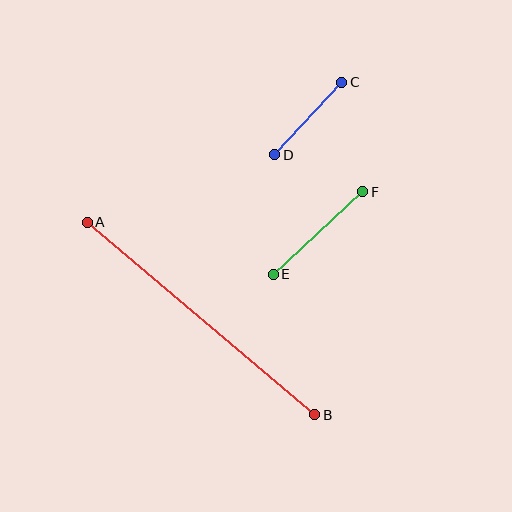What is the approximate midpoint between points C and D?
The midpoint is at approximately (308, 119) pixels.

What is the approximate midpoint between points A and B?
The midpoint is at approximately (201, 318) pixels.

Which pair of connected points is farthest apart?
Points A and B are farthest apart.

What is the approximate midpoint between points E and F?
The midpoint is at approximately (318, 233) pixels.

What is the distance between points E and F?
The distance is approximately 122 pixels.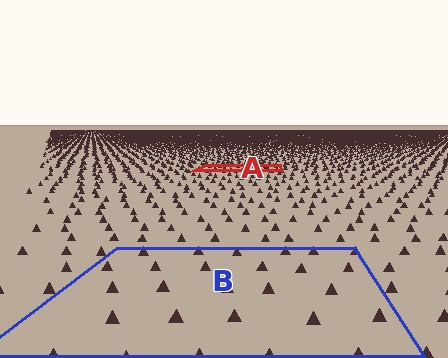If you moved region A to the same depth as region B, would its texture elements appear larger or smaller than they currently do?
They would appear larger. At a closer depth, the same texture elements are projected at a bigger on-screen size.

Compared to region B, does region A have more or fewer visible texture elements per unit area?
Region A has more texture elements per unit area — they are packed more densely because it is farther away.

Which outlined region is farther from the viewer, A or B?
Region A is farther from the viewer — the texture elements inside it appear smaller and more densely packed.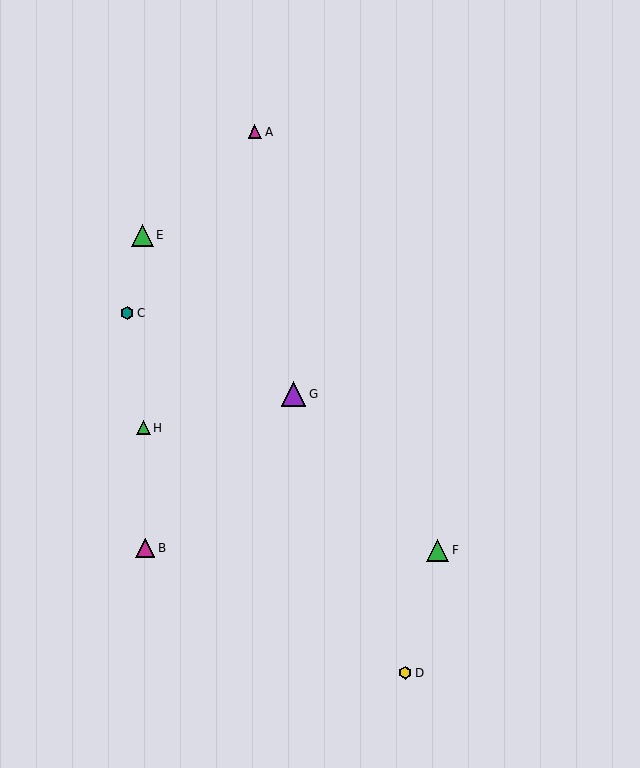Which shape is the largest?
The purple triangle (labeled G) is the largest.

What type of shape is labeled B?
Shape B is a magenta triangle.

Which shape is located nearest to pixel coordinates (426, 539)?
The green triangle (labeled F) at (438, 550) is nearest to that location.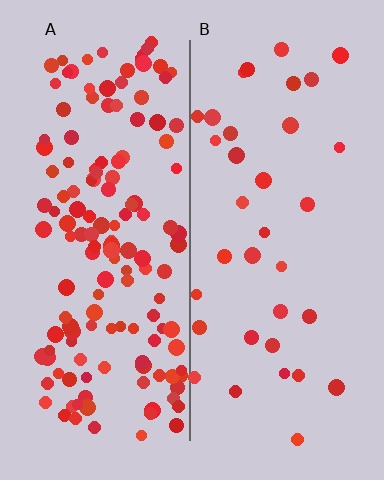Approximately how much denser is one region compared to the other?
Approximately 4.1× — region A over region B.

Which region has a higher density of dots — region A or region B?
A (the left).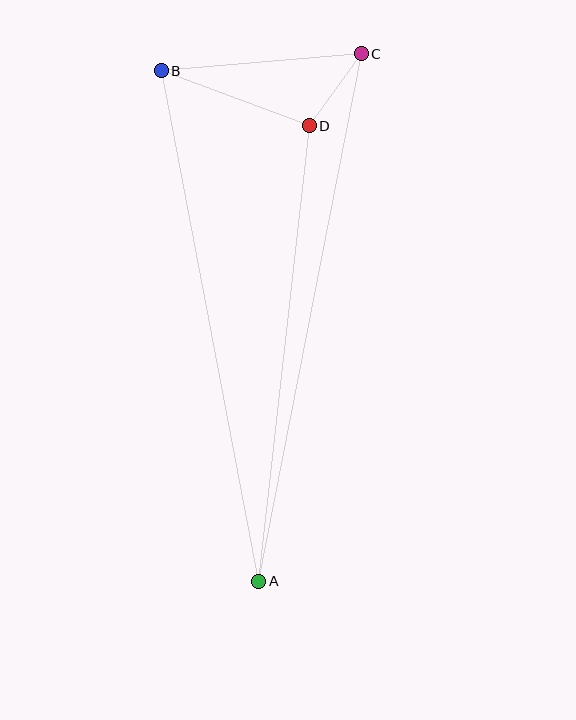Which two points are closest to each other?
Points C and D are closest to each other.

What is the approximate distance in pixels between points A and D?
The distance between A and D is approximately 458 pixels.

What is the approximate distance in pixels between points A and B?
The distance between A and B is approximately 520 pixels.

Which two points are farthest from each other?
Points A and C are farthest from each other.